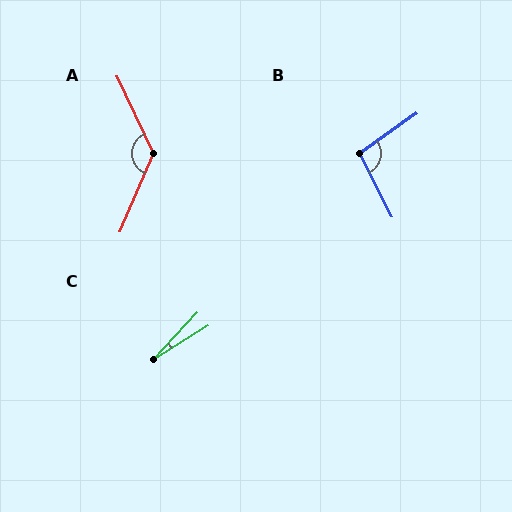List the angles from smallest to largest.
C (15°), B (98°), A (132°).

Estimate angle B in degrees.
Approximately 98 degrees.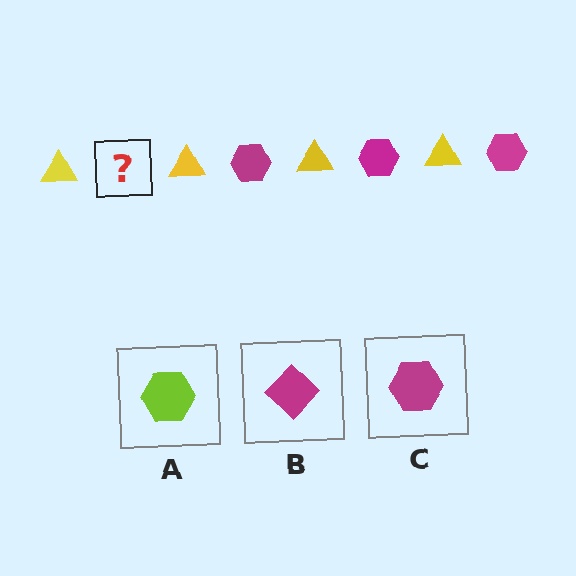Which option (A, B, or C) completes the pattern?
C.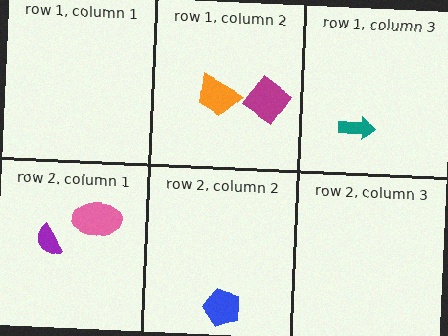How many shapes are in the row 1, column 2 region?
2.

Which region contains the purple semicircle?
The row 2, column 1 region.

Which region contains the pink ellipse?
The row 2, column 1 region.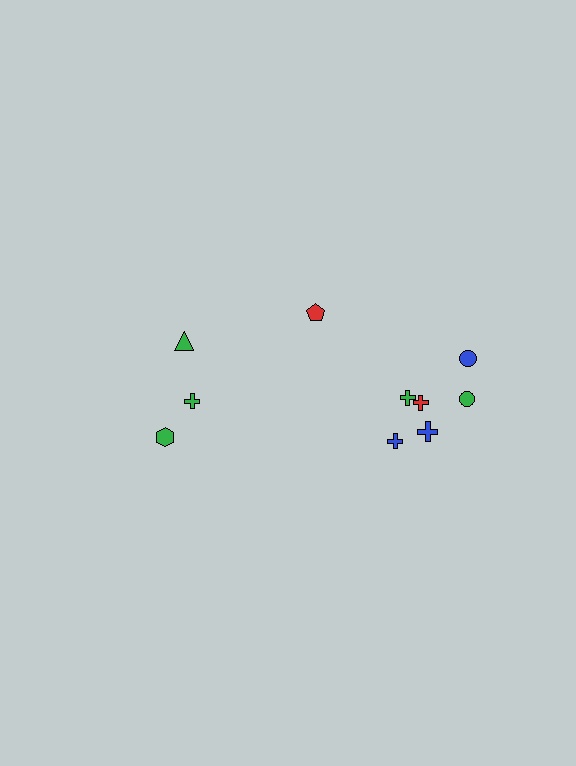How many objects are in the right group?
There are 7 objects.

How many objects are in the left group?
There are 3 objects.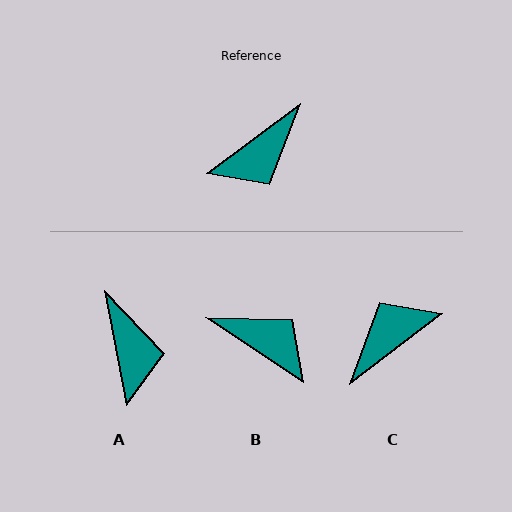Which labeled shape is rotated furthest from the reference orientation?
C, about 179 degrees away.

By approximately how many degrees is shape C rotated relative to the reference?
Approximately 179 degrees clockwise.